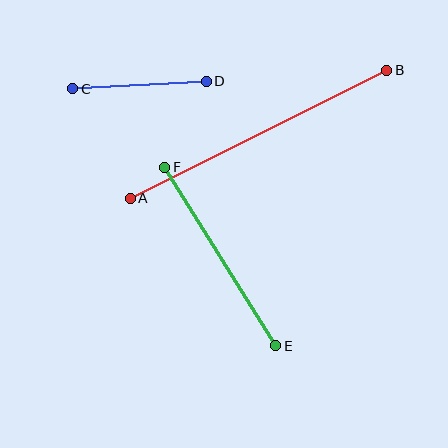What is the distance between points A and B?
The distance is approximately 287 pixels.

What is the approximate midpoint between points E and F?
The midpoint is at approximately (220, 257) pixels.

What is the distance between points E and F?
The distance is approximately 211 pixels.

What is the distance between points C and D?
The distance is approximately 134 pixels.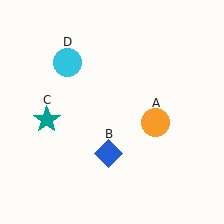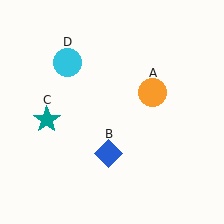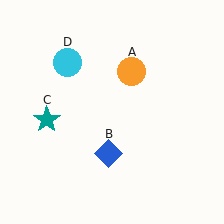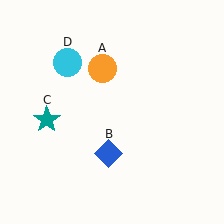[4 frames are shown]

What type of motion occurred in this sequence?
The orange circle (object A) rotated counterclockwise around the center of the scene.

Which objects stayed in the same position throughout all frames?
Blue diamond (object B) and teal star (object C) and cyan circle (object D) remained stationary.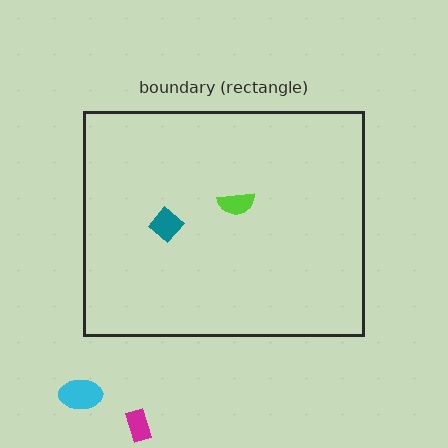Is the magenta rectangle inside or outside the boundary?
Outside.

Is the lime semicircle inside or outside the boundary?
Inside.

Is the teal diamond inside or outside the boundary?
Inside.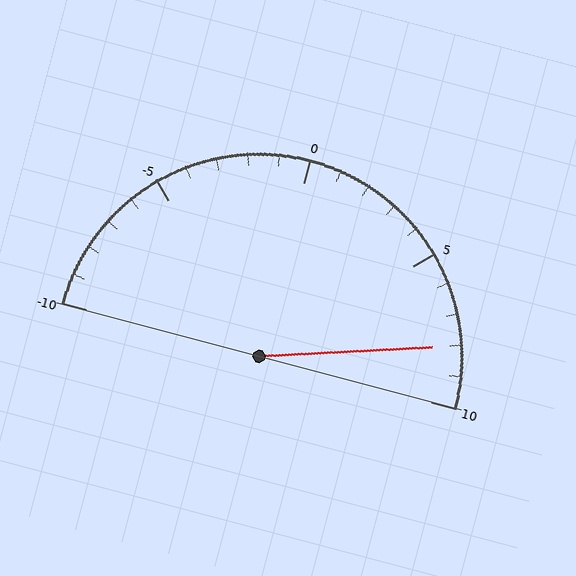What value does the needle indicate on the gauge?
The needle indicates approximately 8.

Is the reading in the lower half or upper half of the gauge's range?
The reading is in the upper half of the range (-10 to 10).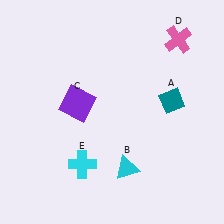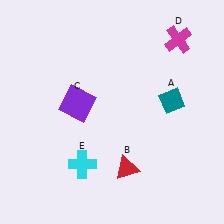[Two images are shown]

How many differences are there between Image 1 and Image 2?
There are 2 differences between the two images.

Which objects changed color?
B changed from cyan to red. D changed from pink to magenta.